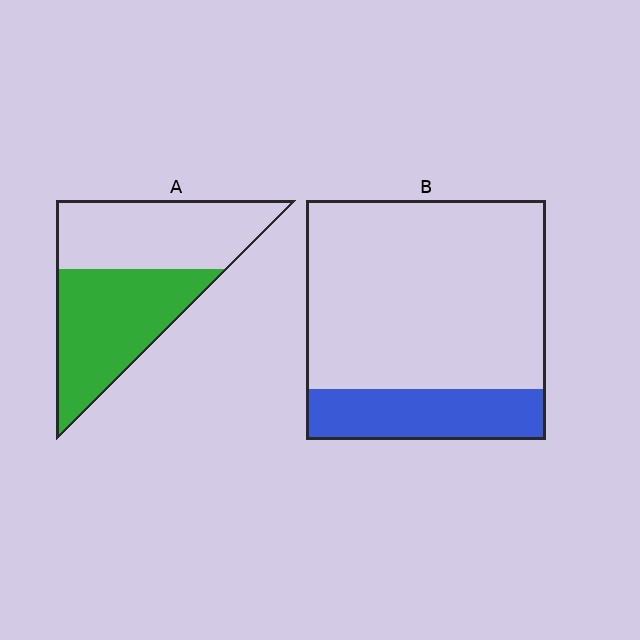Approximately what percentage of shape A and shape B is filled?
A is approximately 50% and B is approximately 20%.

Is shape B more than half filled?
No.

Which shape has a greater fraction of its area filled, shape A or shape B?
Shape A.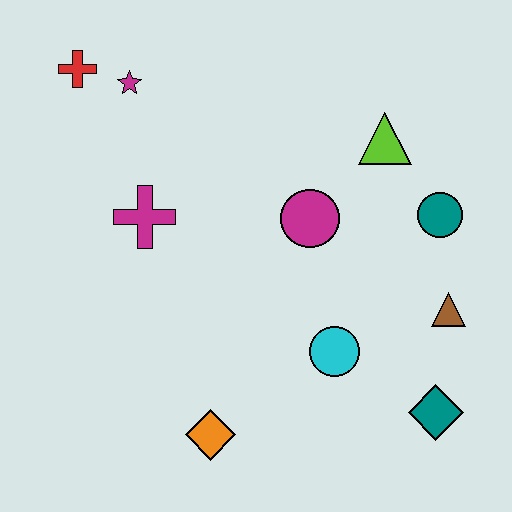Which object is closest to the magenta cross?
The magenta star is closest to the magenta cross.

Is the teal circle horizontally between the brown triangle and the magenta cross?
Yes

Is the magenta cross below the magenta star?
Yes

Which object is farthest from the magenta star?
The teal diamond is farthest from the magenta star.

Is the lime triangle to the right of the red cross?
Yes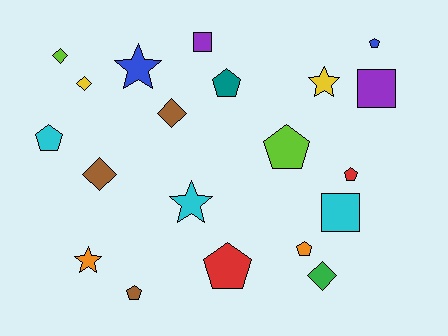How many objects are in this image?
There are 20 objects.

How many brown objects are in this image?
There are 3 brown objects.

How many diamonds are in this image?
There are 5 diamonds.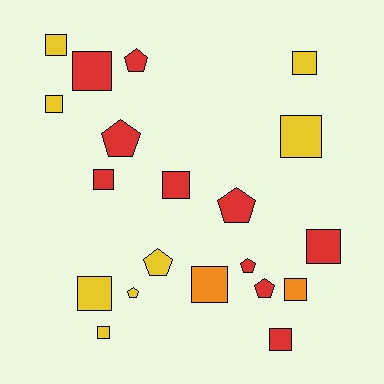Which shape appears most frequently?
Square, with 13 objects.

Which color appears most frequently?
Red, with 10 objects.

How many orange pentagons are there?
There are no orange pentagons.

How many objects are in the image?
There are 20 objects.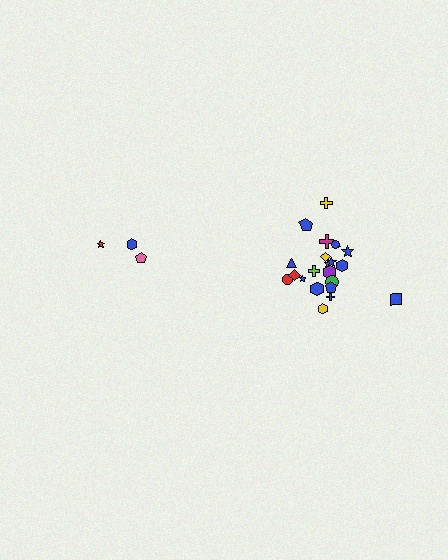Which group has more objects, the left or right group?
The right group.